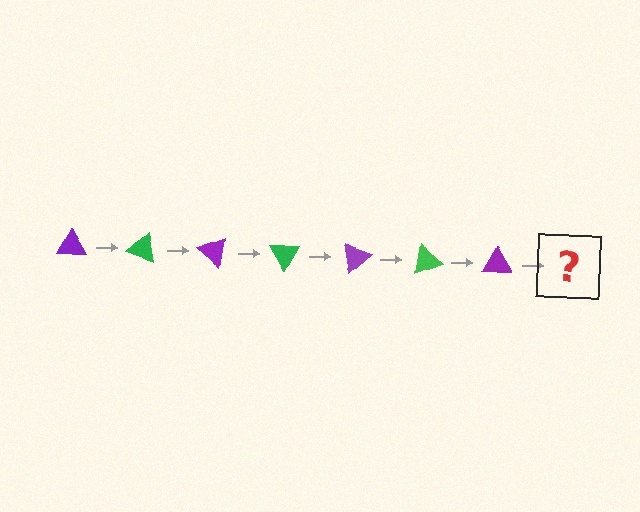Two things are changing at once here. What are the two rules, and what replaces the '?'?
The two rules are that it rotates 20 degrees each step and the color cycles through purple and green. The '?' should be a green triangle, rotated 140 degrees from the start.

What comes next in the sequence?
The next element should be a green triangle, rotated 140 degrees from the start.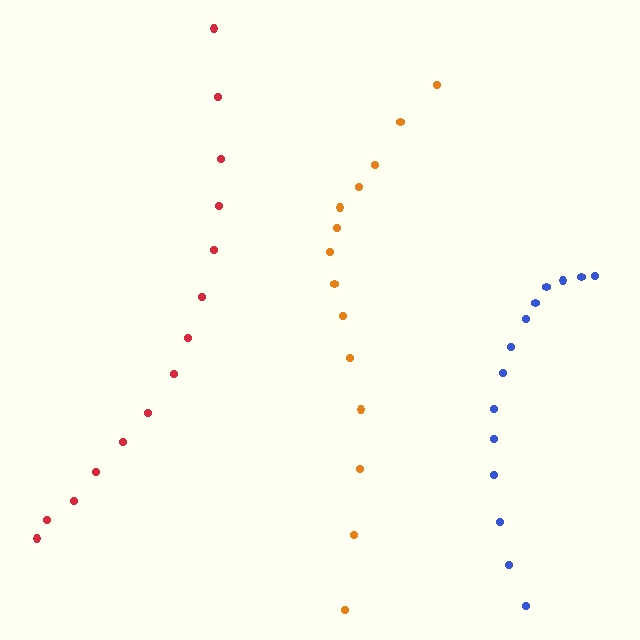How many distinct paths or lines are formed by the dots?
There are 3 distinct paths.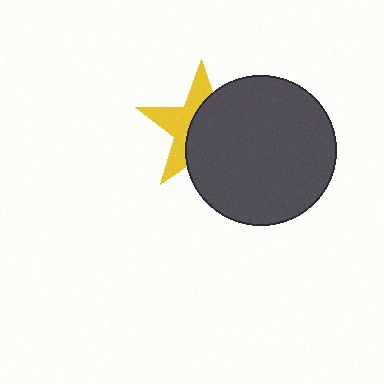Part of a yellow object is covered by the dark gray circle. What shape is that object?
It is a star.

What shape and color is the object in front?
The object in front is a dark gray circle.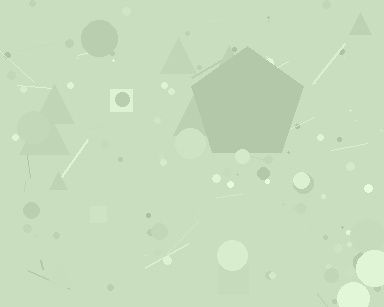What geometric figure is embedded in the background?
A pentagon is embedded in the background.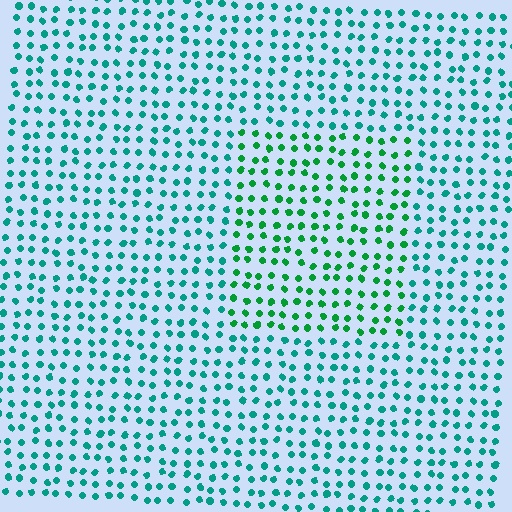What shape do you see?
I see a rectangle.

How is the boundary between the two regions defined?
The boundary is defined purely by a slight shift in hue (about 33 degrees). Spacing, size, and orientation are identical on both sides.